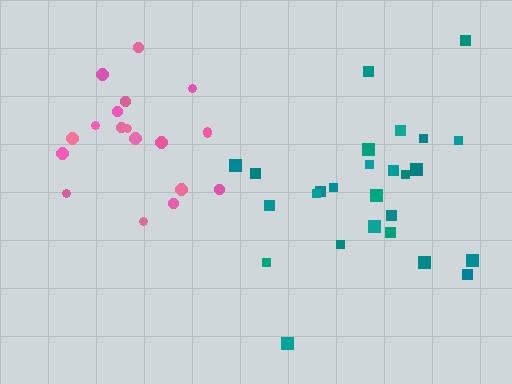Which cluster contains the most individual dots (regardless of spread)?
Teal (26).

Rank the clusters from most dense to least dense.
pink, teal.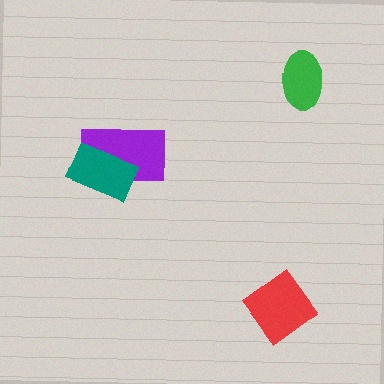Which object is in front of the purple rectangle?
The teal rectangle is in front of the purple rectangle.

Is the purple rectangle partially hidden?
Yes, it is partially covered by another shape.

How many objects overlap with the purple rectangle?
1 object overlaps with the purple rectangle.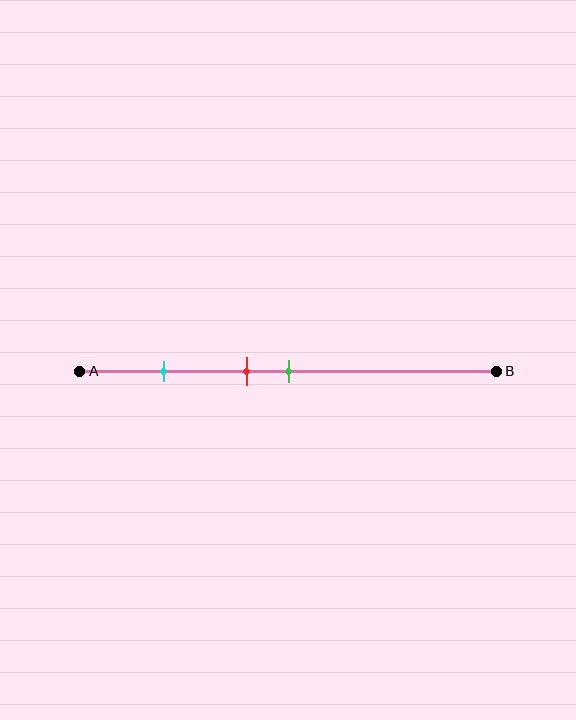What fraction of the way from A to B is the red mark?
The red mark is approximately 40% (0.4) of the way from A to B.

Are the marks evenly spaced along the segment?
No, the marks are not evenly spaced.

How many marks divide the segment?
There are 3 marks dividing the segment.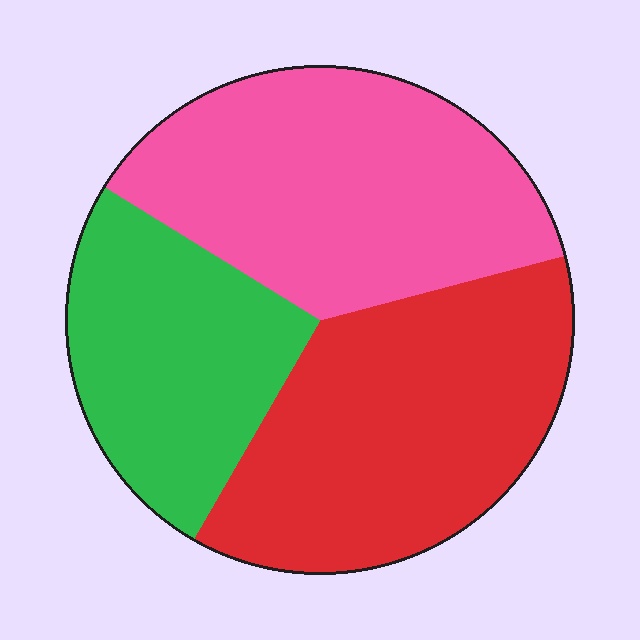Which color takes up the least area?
Green, at roughly 25%.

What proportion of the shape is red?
Red takes up about three eighths (3/8) of the shape.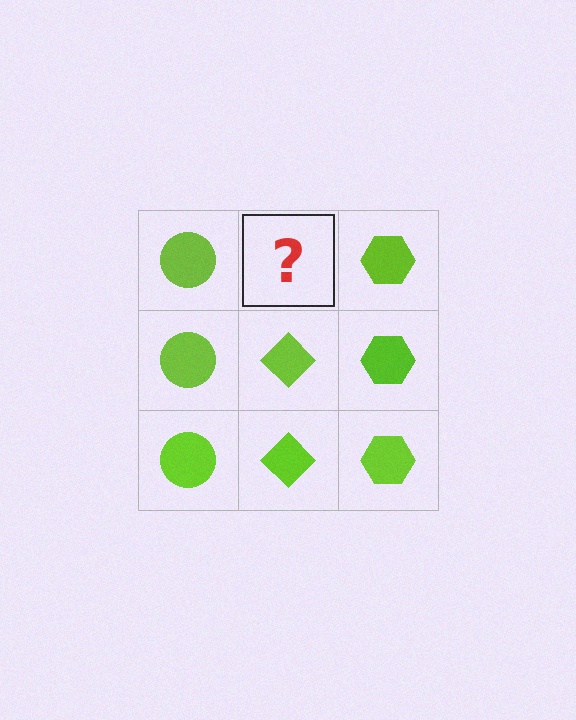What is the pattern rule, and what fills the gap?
The rule is that each column has a consistent shape. The gap should be filled with a lime diamond.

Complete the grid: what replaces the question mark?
The question mark should be replaced with a lime diamond.